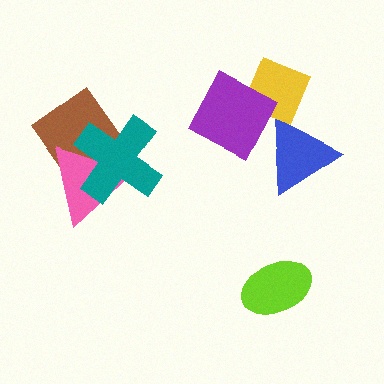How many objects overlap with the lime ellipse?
0 objects overlap with the lime ellipse.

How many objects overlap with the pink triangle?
2 objects overlap with the pink triangle.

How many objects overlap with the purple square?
1 object overlaps with the purple square.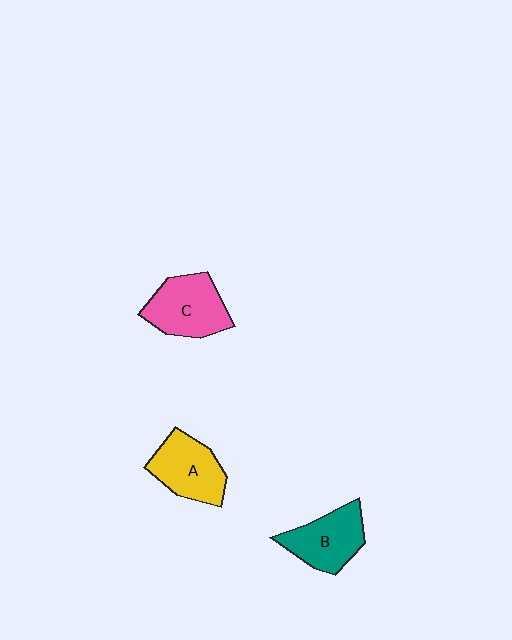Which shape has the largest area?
Shape C (pink).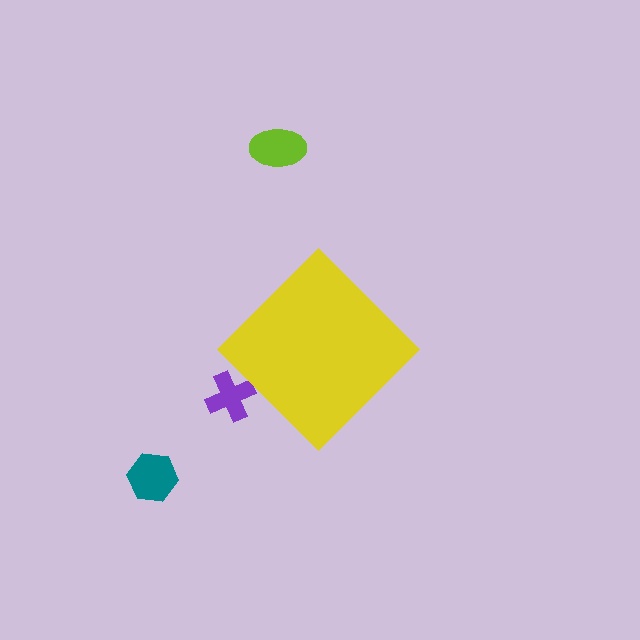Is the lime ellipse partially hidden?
No, the lime ellipse is fully visible.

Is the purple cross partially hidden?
Yes, the purple cross is partially hidden behind the yellow diamond.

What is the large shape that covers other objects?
A yellow diamond.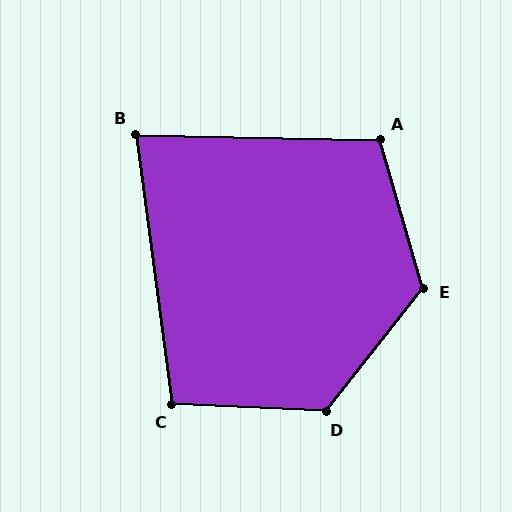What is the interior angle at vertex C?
Approximately 100 degrees (obtuse).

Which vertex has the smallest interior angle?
B, at approximately 81 degrees.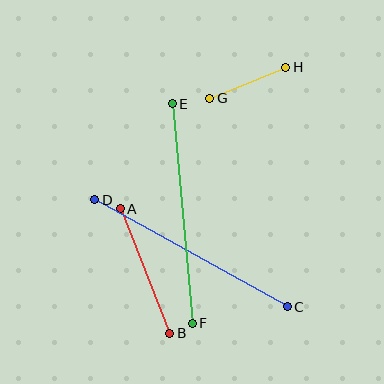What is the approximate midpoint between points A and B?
The midpoint is at approximately (145, 271) pixels.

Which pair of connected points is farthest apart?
Points E and F are farthest apart.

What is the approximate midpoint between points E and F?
The midpoint is at approximately (182, 214) pixels.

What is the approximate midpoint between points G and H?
The midpoint is at approximately (248, 83) pixels.